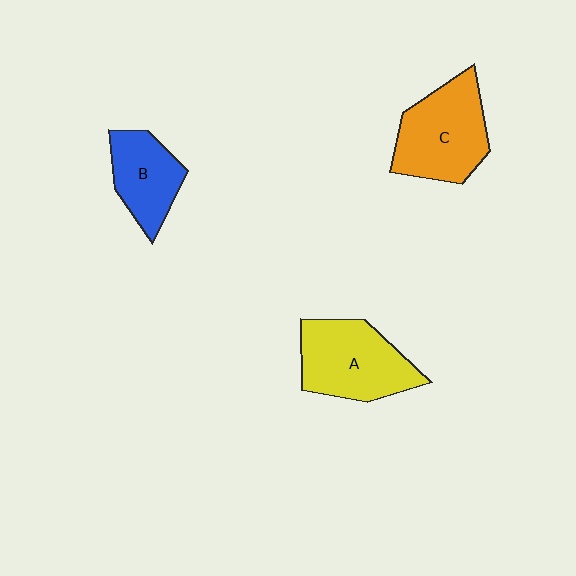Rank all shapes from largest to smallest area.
From largest to smallest: C (orange), A (yellow), B (blue).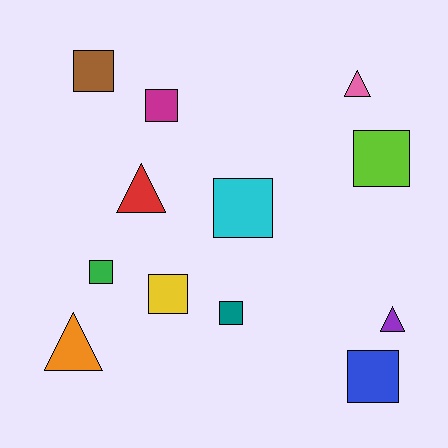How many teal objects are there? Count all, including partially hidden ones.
There is 1 teal object.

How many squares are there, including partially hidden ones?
There are 8 squares.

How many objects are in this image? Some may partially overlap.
There are 12 objects.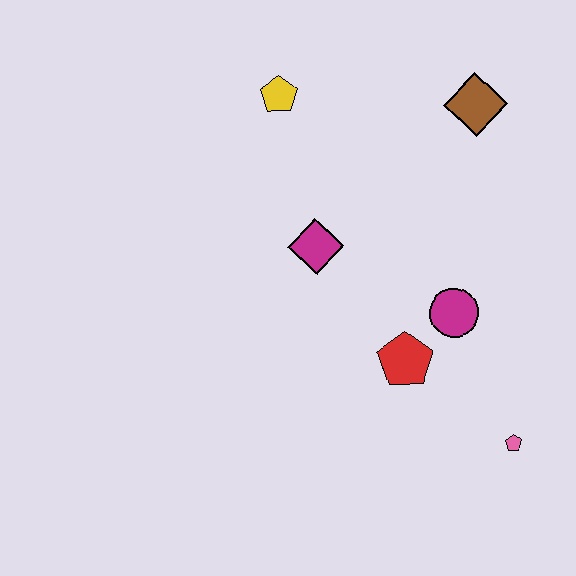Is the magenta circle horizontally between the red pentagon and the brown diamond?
Yes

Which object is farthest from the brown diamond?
The pink pentagon is farthest from the brown diamond.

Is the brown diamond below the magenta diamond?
No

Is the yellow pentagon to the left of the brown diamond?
Yes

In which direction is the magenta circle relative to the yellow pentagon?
The magenta circle is below the yellow pentagon.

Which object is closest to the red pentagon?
The magenta circle is closest to the red pentagon.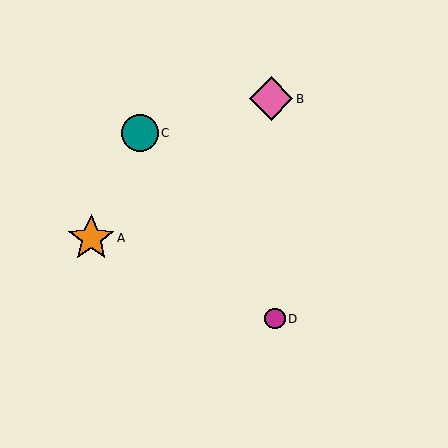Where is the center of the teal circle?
The center of the teal circle is at (140, 133).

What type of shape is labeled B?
Shape B is a pink diamond.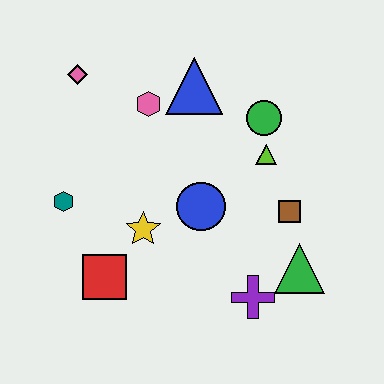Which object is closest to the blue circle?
The yellow star is closest to the blue circle.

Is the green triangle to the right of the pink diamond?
Yes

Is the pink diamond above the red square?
Yes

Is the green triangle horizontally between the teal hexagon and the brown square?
No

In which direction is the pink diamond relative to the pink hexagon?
The pink diamond is to the left of the pink hexagon.